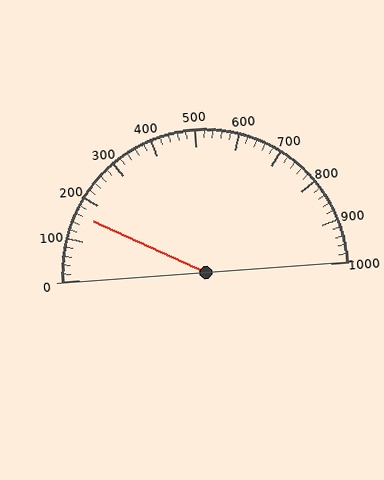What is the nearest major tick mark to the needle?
The nearest major tick mark is 200.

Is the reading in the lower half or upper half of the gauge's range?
The reading is in the lower half of the range (0 to 1000).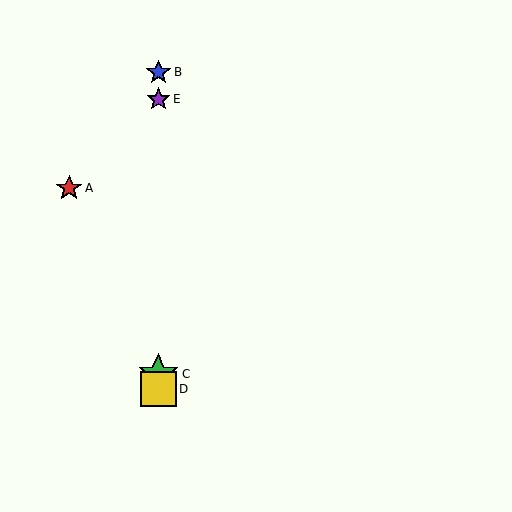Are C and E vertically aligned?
Yes, both are at x≈158.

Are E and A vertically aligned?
No, E is at x≈158 and A is at x≈69.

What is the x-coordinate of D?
Object D is at x≈158.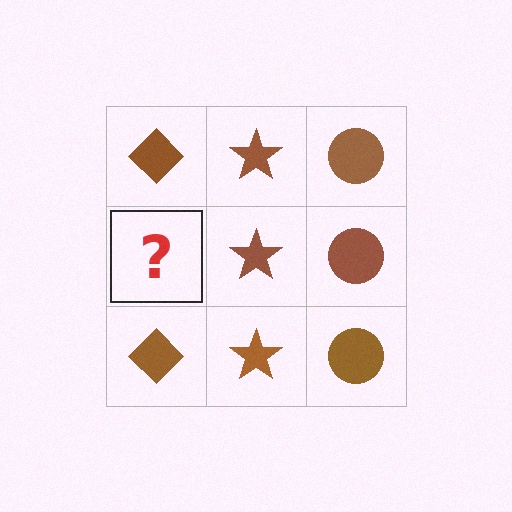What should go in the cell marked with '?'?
The missing cell should contain a brown diamond.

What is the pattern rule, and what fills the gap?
The rule is that each column has a consistent shape. The gap should be filled with a brown diamond.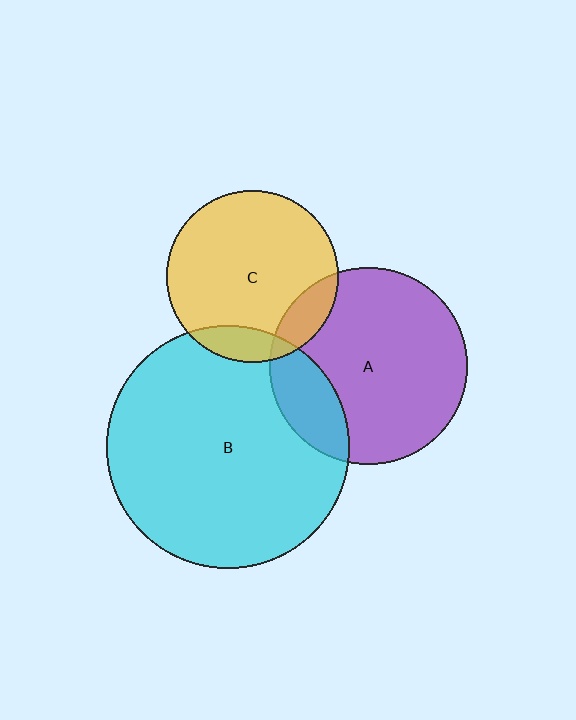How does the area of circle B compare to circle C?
Approximately 2.0 times.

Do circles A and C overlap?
Yes.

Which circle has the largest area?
Circle B (cyan).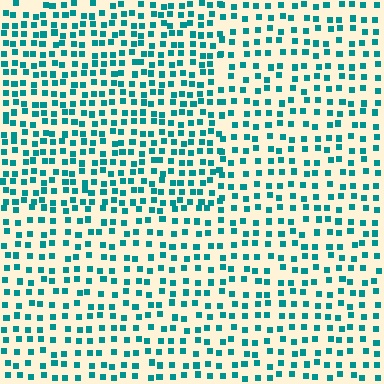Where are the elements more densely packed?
The elements are more densely packed inside the rectangle boundary.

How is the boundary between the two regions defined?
The boundary is defined by a change in element density (approximately 1.5x ratio). All elements are the same color, size, and shape.